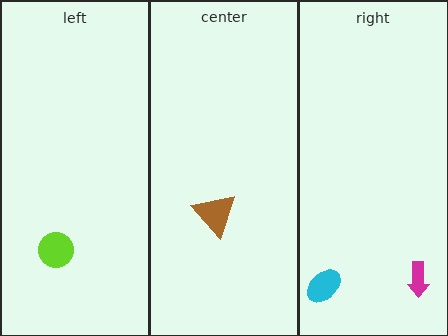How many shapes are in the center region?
1.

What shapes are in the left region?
The lime circle.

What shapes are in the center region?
The brown triangle.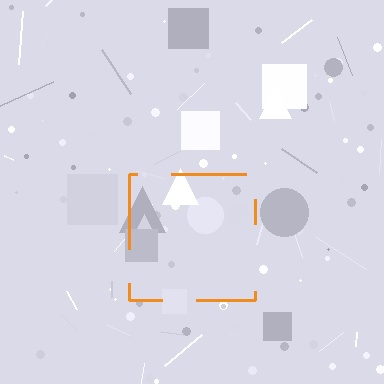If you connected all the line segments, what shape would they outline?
They would outline a square.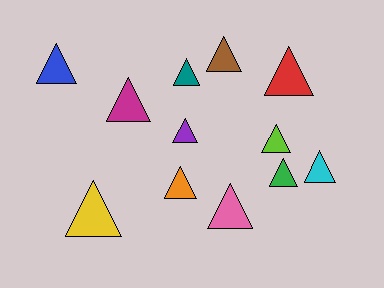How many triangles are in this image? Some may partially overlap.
There are 12 triangles.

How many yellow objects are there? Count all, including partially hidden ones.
There is 1 yellow object.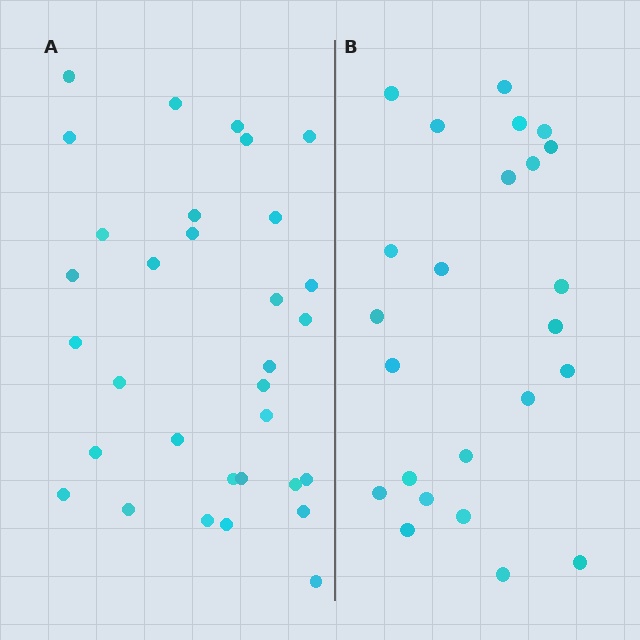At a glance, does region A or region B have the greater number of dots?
Region A (the left region) has more dots.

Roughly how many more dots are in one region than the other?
Region A has roughly 8 or so more dots than region B.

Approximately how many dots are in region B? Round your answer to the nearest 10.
About 20 dots. (The exact count is 24, which rounds to 20.)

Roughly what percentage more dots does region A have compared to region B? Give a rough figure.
About 35% more.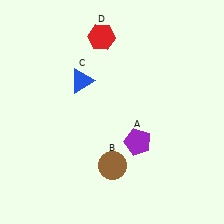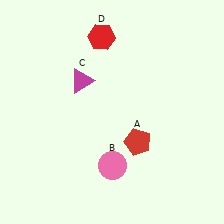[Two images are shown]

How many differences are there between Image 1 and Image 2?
There are 3 differences between the two images.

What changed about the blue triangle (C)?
In Image 1, C is blue. In Image 2, it changed to magenta.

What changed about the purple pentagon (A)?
In Image 1, A is purple. In Image 2, it changed to red.